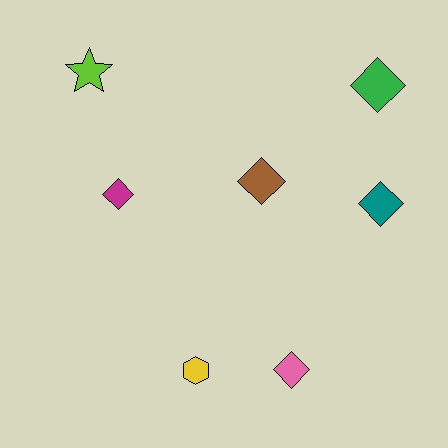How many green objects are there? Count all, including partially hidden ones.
There is 1 green object.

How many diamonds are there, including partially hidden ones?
There are 5 diamonds.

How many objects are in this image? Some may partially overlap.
There are 7 objects.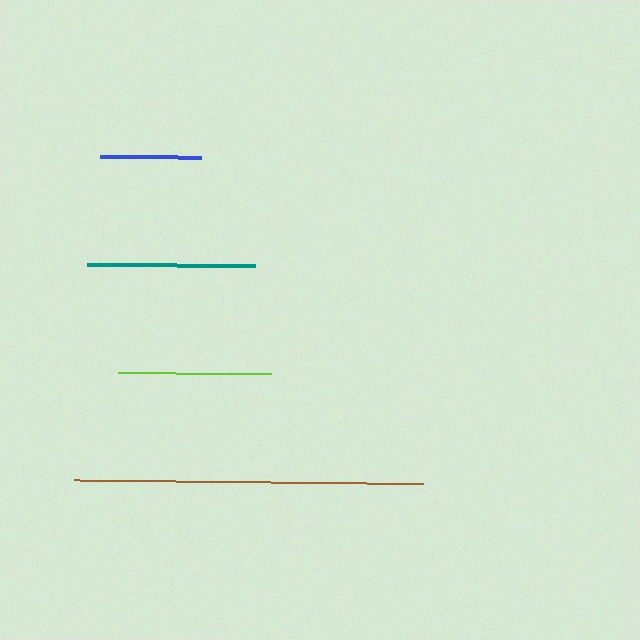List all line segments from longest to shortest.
From longest to shortest: brown, teal, lime, blue.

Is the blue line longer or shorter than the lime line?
The lime line is longer than the blue line.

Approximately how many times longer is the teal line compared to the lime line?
The teal line is approximately 1.1 times the length of the lime line.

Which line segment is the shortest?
The blue line is the shortest at approximately 101 pixels.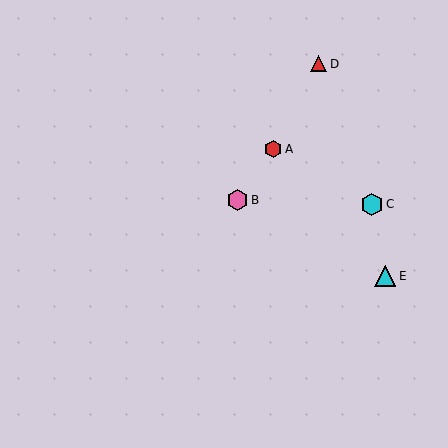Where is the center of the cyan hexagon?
The center of the cyan hexagon is at (372, 204).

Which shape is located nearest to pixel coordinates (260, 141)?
The red hexagon (labeled A) at (273, 149) is nearest to that location.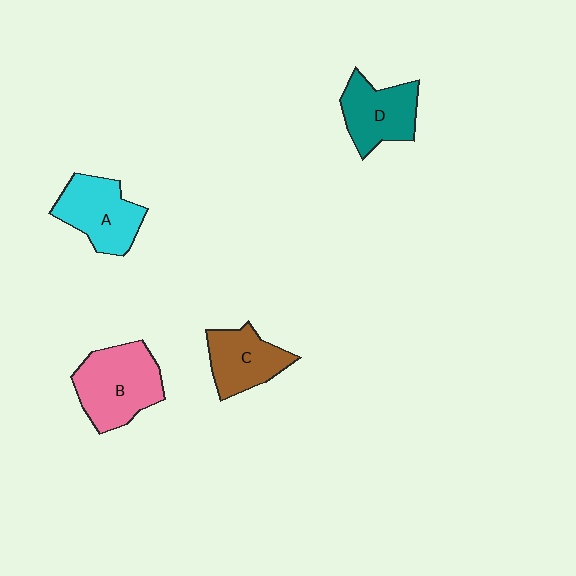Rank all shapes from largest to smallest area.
From largest to smallest: B (pink), A (cyan), D (teal), C (brown).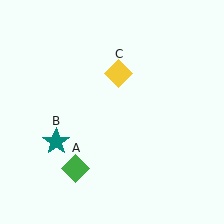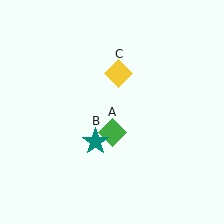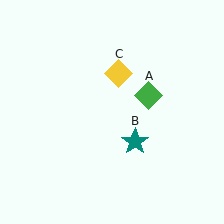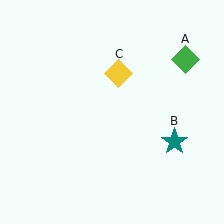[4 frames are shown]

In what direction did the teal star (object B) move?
The teal star (object B) moved right.